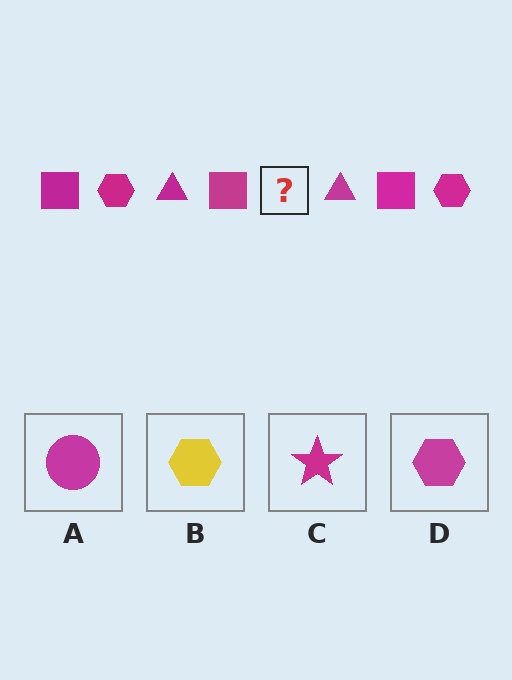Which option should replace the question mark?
Option D.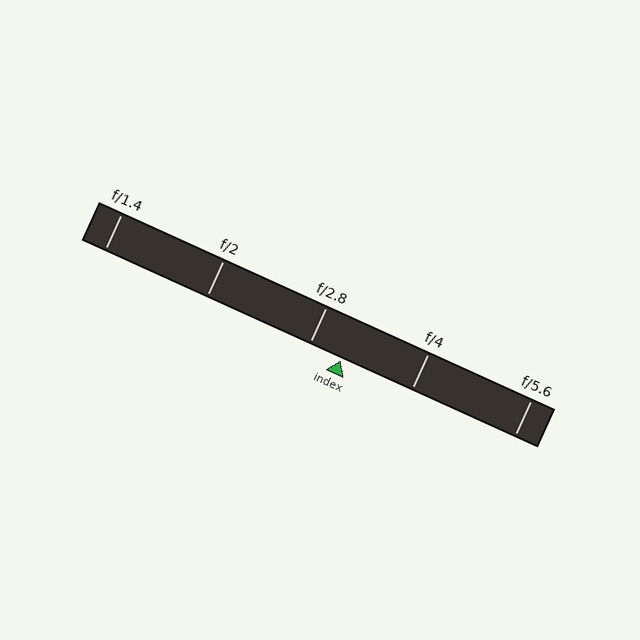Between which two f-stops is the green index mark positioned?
The index mark is between f/2.8 and f/4.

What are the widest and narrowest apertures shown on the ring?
The widest aperture shown is f/1.4 and the narrowest is f/5.6.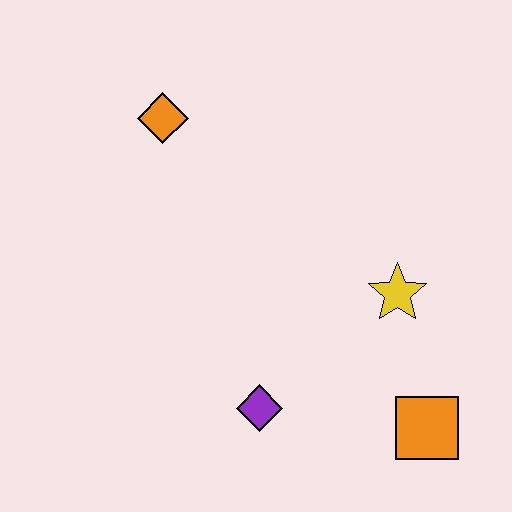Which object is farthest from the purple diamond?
The orange diamond is farthest from the purple diamond.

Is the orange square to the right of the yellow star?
Yes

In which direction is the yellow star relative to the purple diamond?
The yellow star is to the right of the purple diamond.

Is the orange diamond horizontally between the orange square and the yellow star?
No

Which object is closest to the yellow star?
The orange square is closest to the yellow star.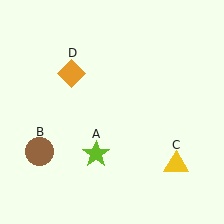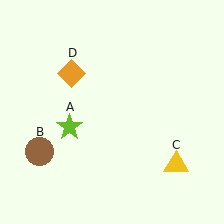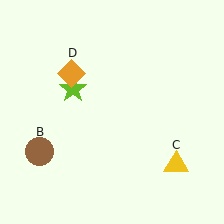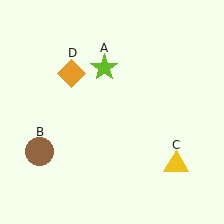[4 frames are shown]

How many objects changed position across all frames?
1 object changed position: lime star (object A).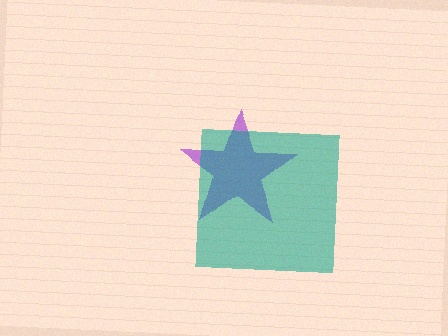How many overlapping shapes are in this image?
There are 2 overlapping shapes in the image.